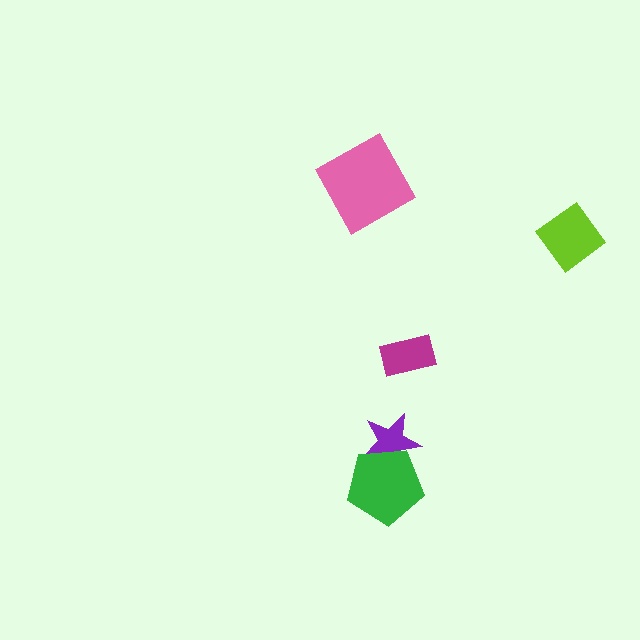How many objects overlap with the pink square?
0 objects overlap with the pink square.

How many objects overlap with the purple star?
1 object overlaps with the purple star.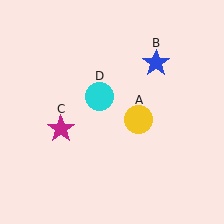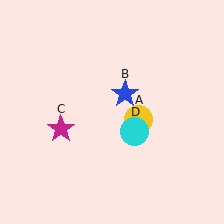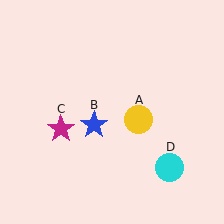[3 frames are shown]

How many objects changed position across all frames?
2 objects changed position: blue star (object B), cyan circle (object D).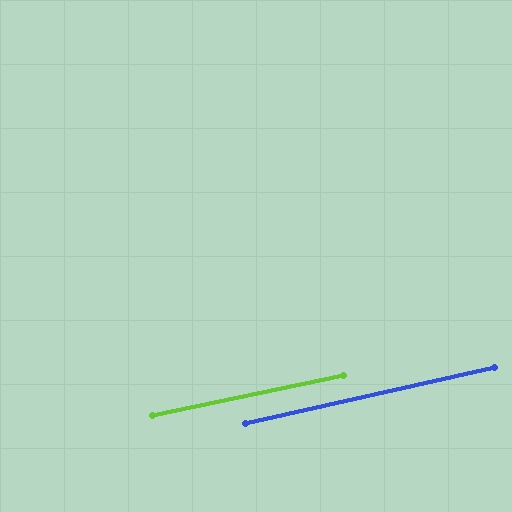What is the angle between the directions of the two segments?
Approximately 1 degree.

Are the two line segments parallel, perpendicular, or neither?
Parallel — their directions differ by only 0.7°.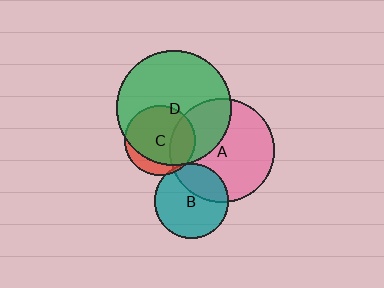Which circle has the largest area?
Circle D (green).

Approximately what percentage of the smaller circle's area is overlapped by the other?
Approximately 25%.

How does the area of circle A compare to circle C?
Approximately 2.2 times.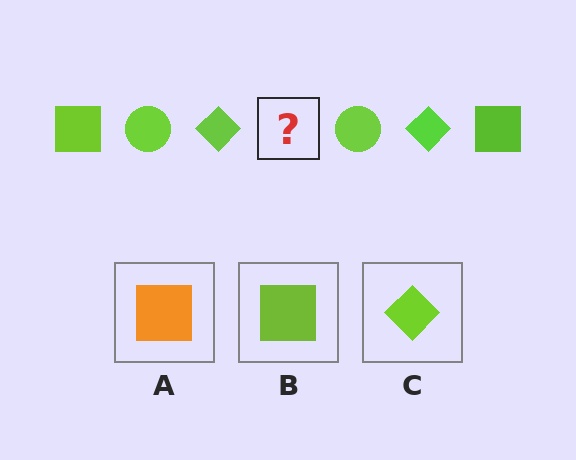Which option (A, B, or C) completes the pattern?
B.